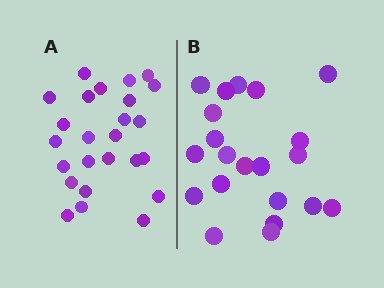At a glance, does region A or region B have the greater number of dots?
Region A (the left region) has more dots.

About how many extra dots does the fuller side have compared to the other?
Region A has about 4 more dots than region B.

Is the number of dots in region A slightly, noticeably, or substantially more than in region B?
Region A has only slightly more — the two regions are fairly close. The ratio is roughly 1.2 to 1.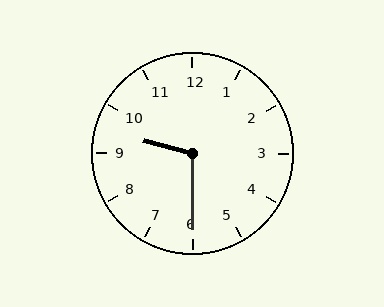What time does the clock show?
9:30.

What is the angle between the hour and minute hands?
Approximately 105 degrees.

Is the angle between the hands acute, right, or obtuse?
It is obtuse.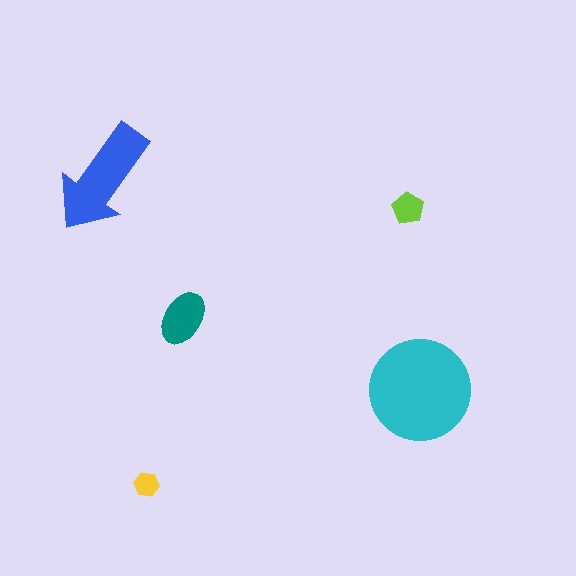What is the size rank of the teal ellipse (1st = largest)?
3rd.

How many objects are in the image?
There are 5 objects in the image.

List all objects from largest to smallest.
The cyan circle, the blue arrow, the teal ellipse, the lime pentagon, the yellow hexagon.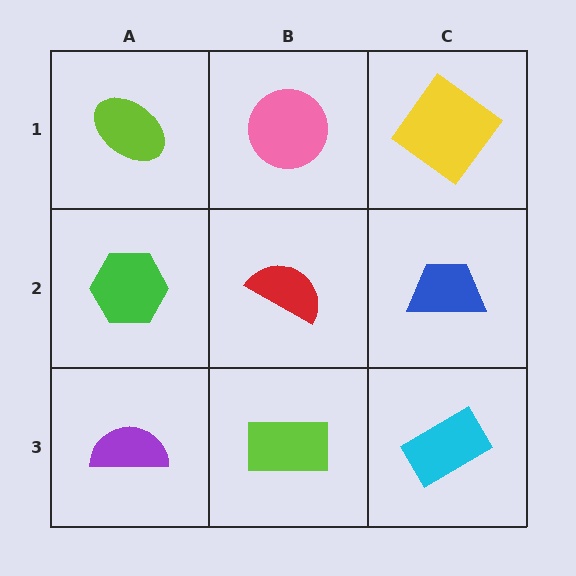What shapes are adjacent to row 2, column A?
A lime ellipse (row 1, column A), a purple semicircle (row 3, column A), a red semicircle (row 2, column B).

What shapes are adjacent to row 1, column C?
A blue trapezoid (row 2, column C), a pink circle (row 1, column B).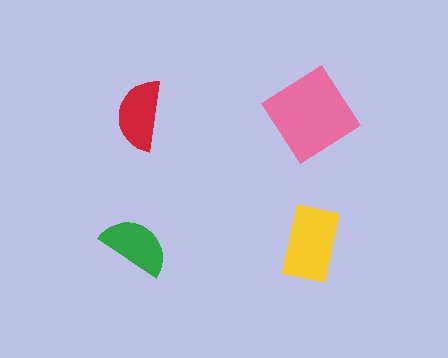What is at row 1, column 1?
A red semicircle.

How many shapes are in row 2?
2 shapes.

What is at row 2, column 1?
A green semicircle.